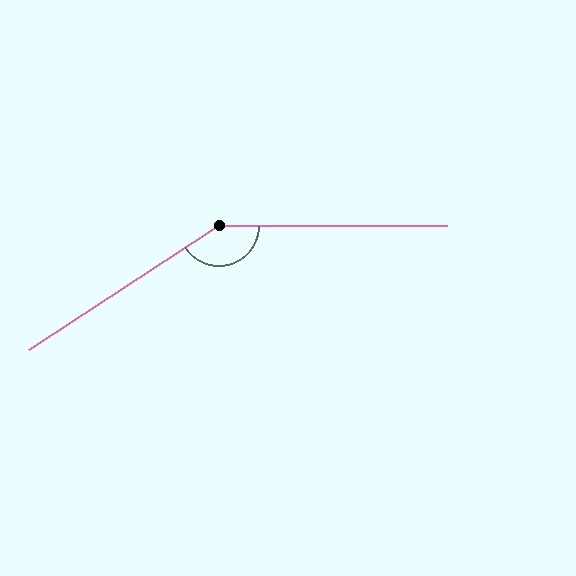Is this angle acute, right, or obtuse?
It is obtuse.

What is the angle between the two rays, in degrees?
Approximately 147 degrees.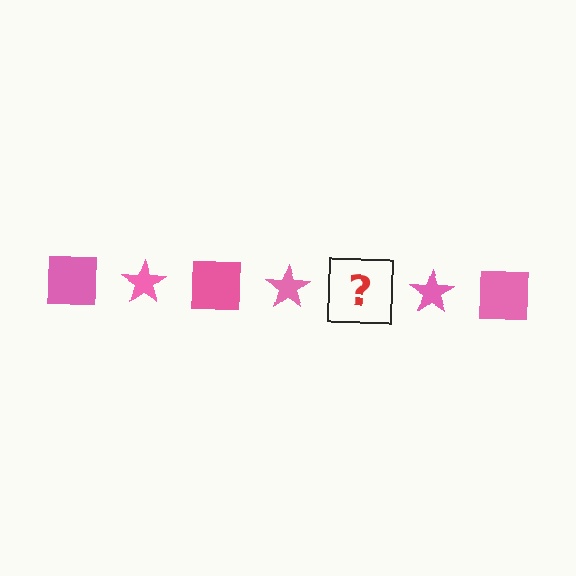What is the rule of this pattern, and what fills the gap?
The rule is that the pattern cycles through square, star shapes in pink. The gap should be filled with a pink square.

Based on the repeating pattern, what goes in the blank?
The blank should be a pink square.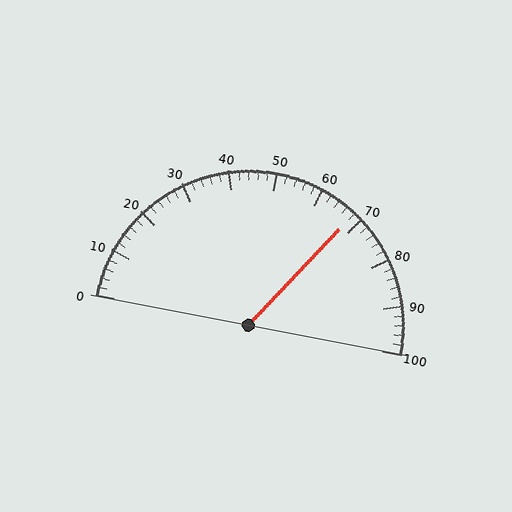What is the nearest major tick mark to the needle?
The nearest major tick mark is 70.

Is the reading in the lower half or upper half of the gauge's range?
The reading is in the upper half of the range (0 to 100).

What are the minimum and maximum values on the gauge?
The gauge ranges from 0 to 100.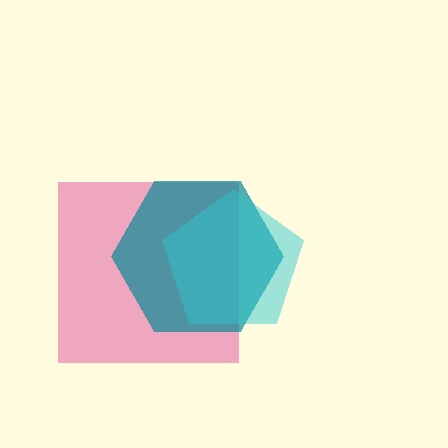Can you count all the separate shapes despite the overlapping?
Yes, there are 3 separate shapes.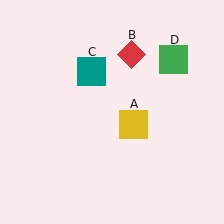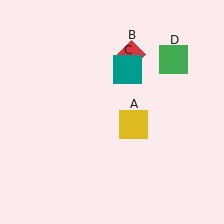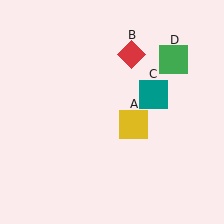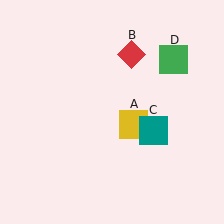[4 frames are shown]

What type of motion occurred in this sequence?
The teal square (object C) rotated clockwise around the center of the scene.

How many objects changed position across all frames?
1 object changed position: teal square (object C).